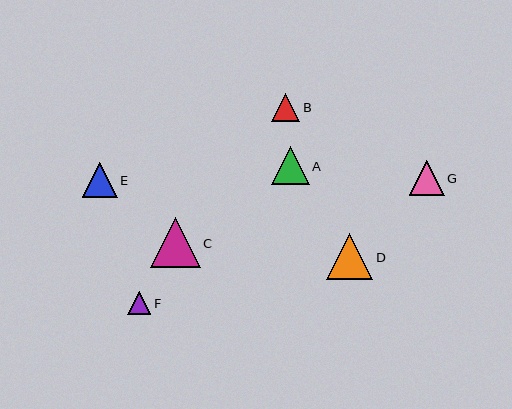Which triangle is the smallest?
Triangle F is the smallest with a size of approximately 23 pixels.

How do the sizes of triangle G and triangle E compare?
Triangle G and triangle E are approximately the same size.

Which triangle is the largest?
Triangle C is the largest with a size of approximately 50 pixels.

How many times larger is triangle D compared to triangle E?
Triangle D is approximately 1.3 times the size of triangle E.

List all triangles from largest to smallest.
From largest to smallest: C, D, A, G, E, B, F.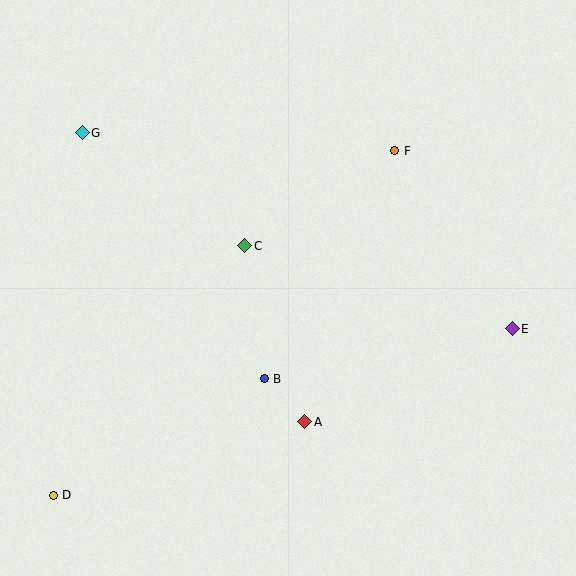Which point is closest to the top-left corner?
Point G is closest to the top-left corner.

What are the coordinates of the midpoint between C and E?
The midpoint between C and E is at (379, 287).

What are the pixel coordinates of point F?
Point F is at (395, 151).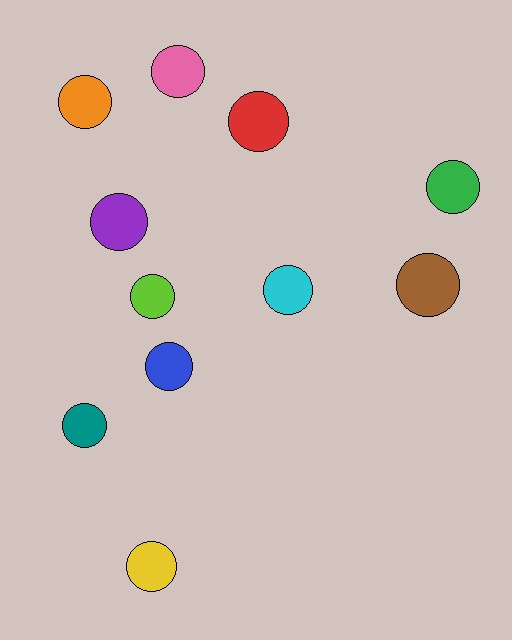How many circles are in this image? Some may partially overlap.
There are 11 circles.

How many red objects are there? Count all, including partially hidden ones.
There is 1 red object.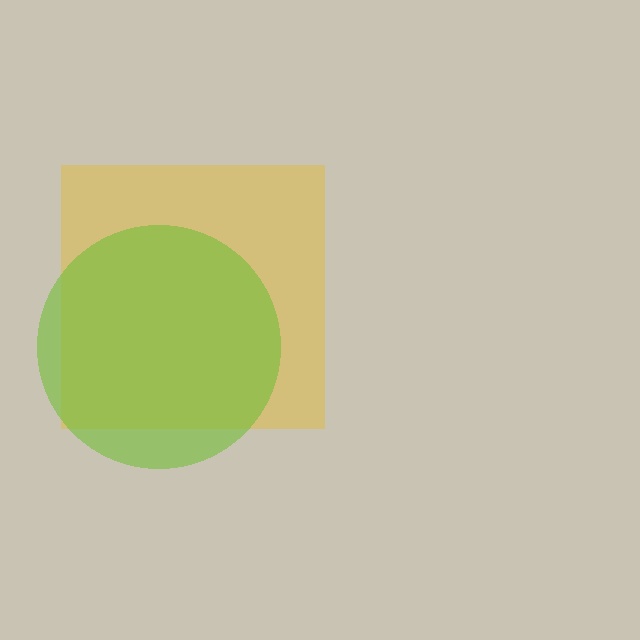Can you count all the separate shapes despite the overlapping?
Yes, there are 2 separate shapes.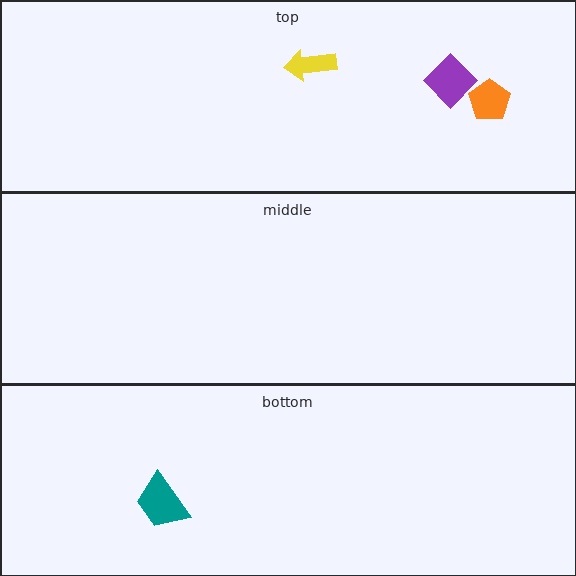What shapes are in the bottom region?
The teal trapezoid.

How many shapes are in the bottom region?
1.